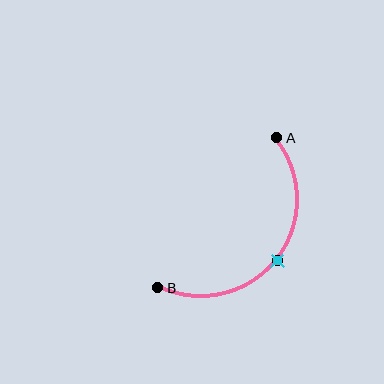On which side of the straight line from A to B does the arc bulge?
The arc bulges below and to the right of the straight line connecting A and B.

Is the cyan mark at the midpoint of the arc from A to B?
Yes. The cyan mark lies on the arc at equal arc-length from both A and B — it is the arc midpoint.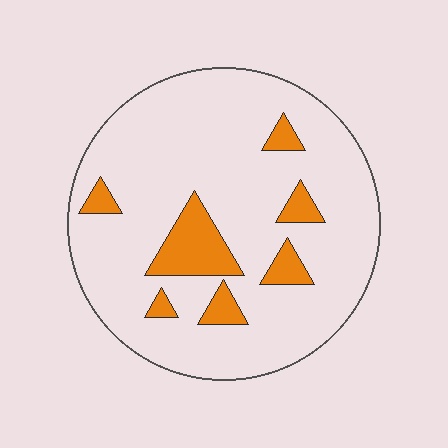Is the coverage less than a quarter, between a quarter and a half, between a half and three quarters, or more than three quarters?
Less than a quarter.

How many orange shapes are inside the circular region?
7.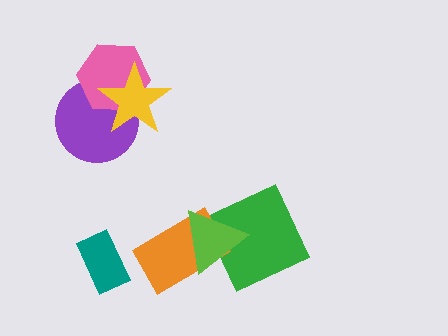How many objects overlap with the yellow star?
2 objects overlap with the yellow star.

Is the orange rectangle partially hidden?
Yes, it is partially covered by another shape.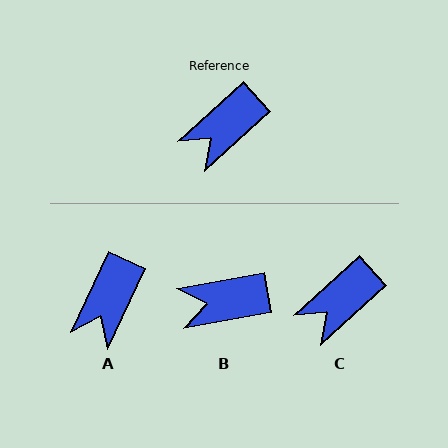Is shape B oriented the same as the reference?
No, it is off by about 32 degrees.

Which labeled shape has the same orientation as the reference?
C.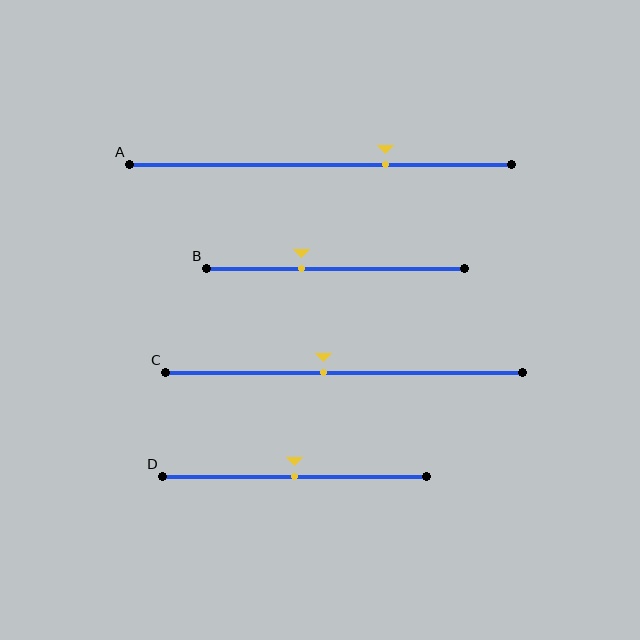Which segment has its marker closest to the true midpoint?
Segment D has its marker closest to the true midpoint.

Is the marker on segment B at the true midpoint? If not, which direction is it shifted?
No, the marker on segment B is shifted to the left by about 13% of the segment length.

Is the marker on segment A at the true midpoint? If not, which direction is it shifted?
No, the marker on segment A is shifted to the right by about 17% of the segment length.